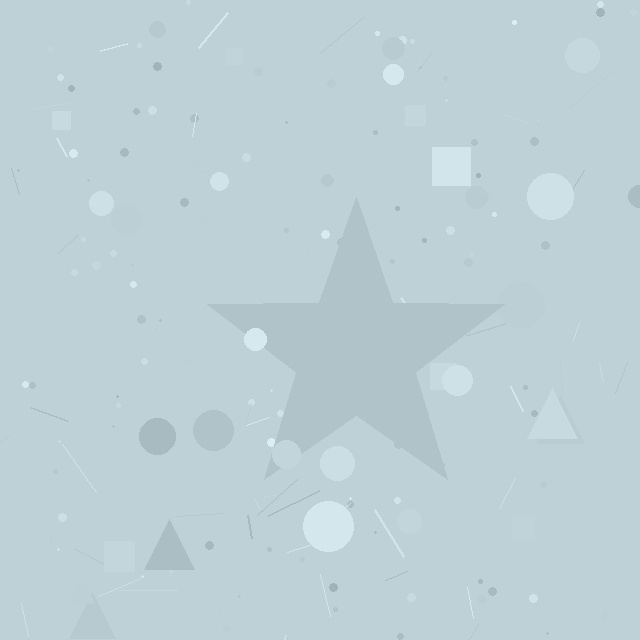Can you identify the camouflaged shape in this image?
The camouflaged shape is a star.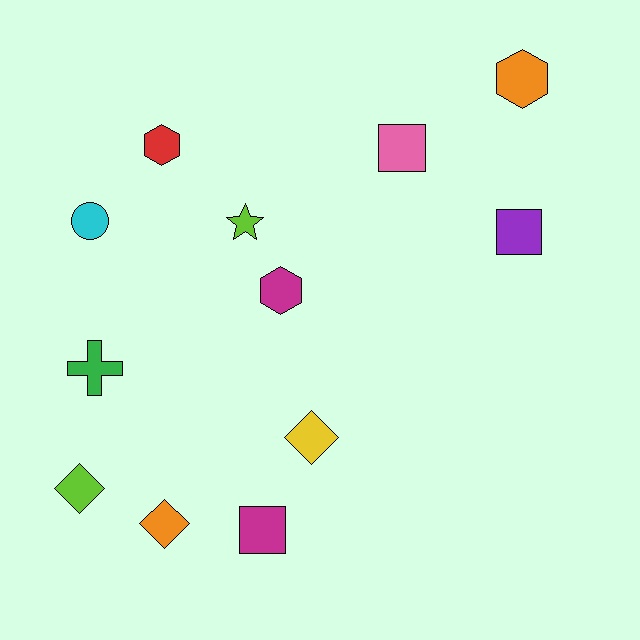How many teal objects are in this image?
There are no teal objects.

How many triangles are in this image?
There are no triangles.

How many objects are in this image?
There are 12 objects.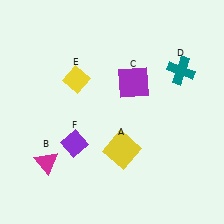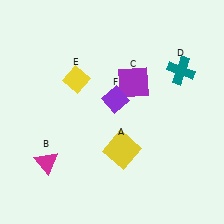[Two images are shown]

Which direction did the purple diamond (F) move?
The purple diamond (F) moved up.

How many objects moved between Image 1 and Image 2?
1 object moved between the two images.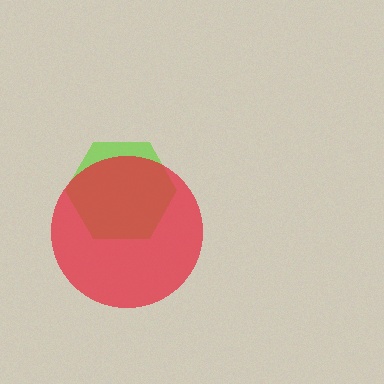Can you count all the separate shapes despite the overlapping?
Yes, there are 2 separate shapes.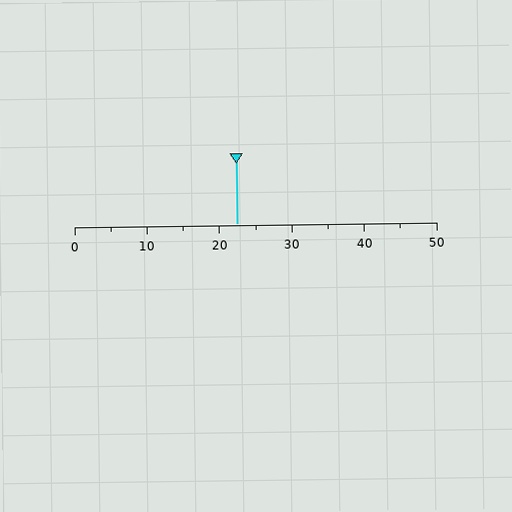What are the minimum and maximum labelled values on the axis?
The axis runs from 0 to 50.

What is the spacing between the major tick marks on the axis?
The major ticks are spaced 10 apart.